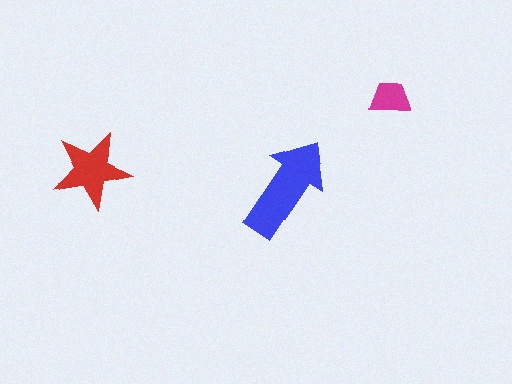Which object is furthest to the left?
The red star is leftmost.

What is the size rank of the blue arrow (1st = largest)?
1st.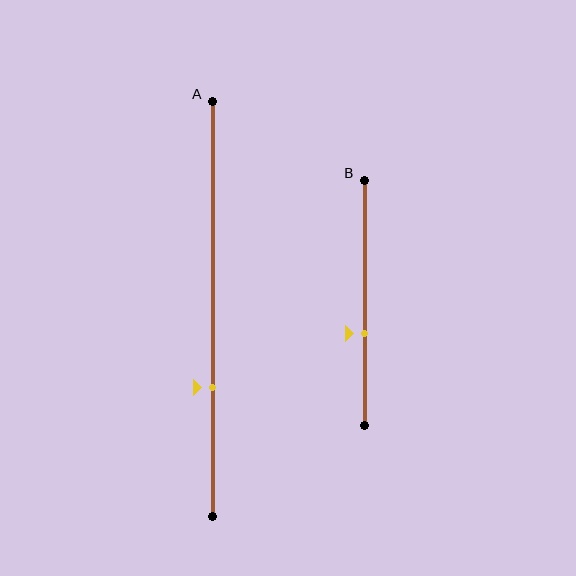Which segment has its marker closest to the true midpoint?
Segment B has its marker closest to the true midpoint.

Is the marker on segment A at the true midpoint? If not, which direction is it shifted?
No, the marker on segment A is shifted downward by about 19% of the segment length.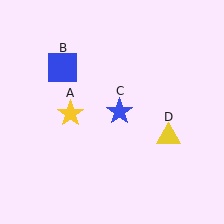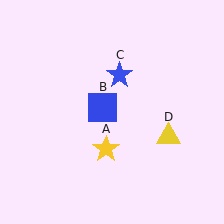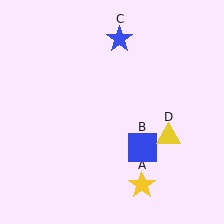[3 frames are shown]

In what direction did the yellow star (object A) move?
The yellow star (object A) moved down and to the right.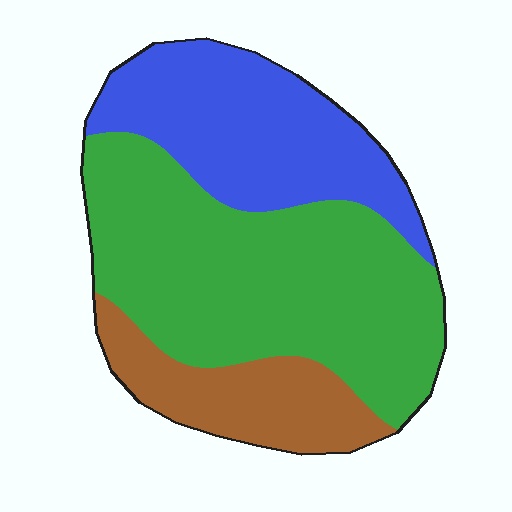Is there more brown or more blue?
Blue.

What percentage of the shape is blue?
Blue covers about 30% of the shape.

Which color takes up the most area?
Green, at roughly 50%.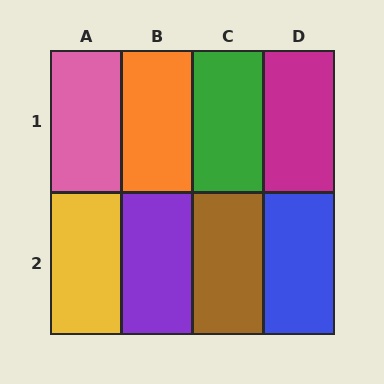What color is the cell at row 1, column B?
Orange.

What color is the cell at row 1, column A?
Pink.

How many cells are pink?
1 cell is pink.